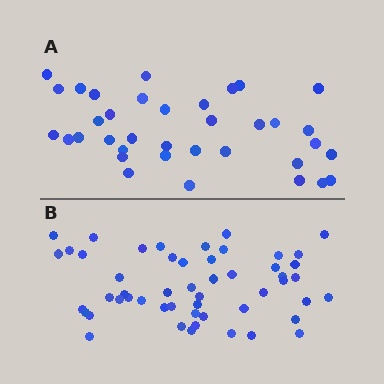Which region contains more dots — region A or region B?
Region B (the bottom region) has more dots.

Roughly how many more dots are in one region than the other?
Region B has approximately 15 more dots than region A.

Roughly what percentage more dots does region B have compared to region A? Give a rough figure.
About 45% more.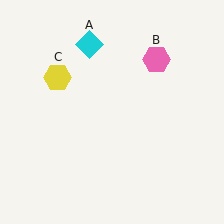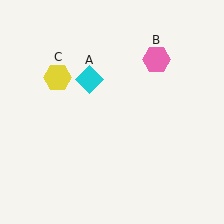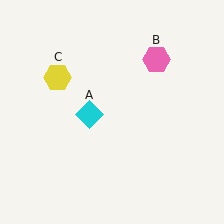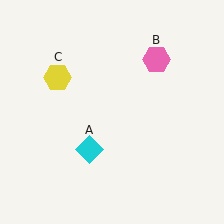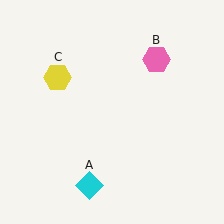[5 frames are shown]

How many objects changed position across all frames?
1 object changed position: cyan diamond (object A).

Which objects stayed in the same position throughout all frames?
Pink hexagon (object B) and yellow hexagon (object C) remained stationary.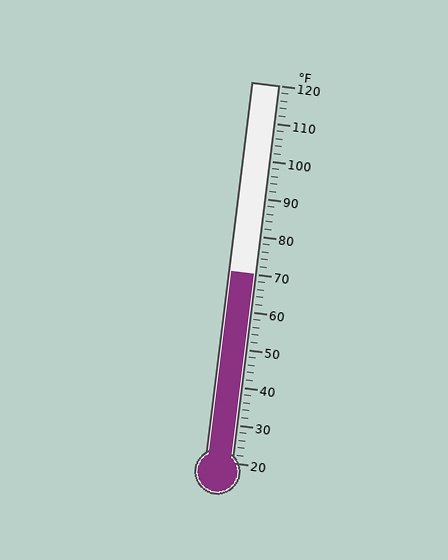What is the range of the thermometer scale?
The thermometer scale ranges from 20°F to 120°F.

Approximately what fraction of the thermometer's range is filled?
The thermometer is filled to approximately 50% of its range.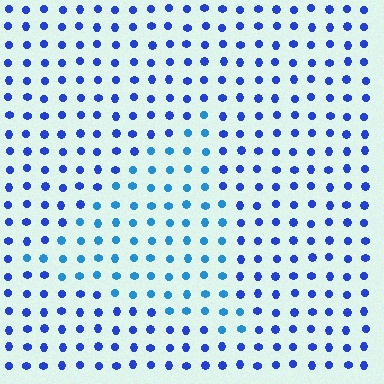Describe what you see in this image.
The image is filled with small blue elements in a uniform arrangement. A triangle-shaped region is visible where the elements are tinted to a slightly different hue, forming a subtle color boundary.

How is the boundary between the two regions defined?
The boundary is defined purely by a slight shift in hue (about 28 degrees). Spacing, size, and orientation are identical on both sides.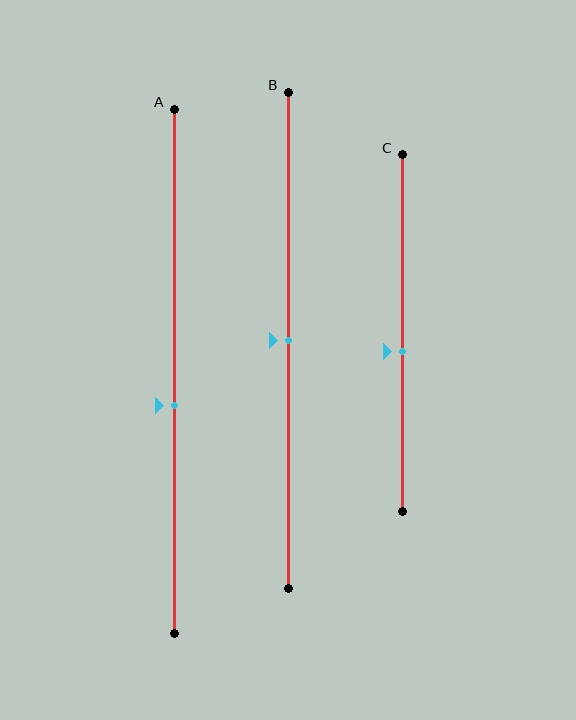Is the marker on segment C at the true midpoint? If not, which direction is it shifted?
No, the marker on segment C is shifted downward by about 5% of the segment length.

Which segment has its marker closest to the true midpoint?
Segment B has its marker closest to the true midpoint.